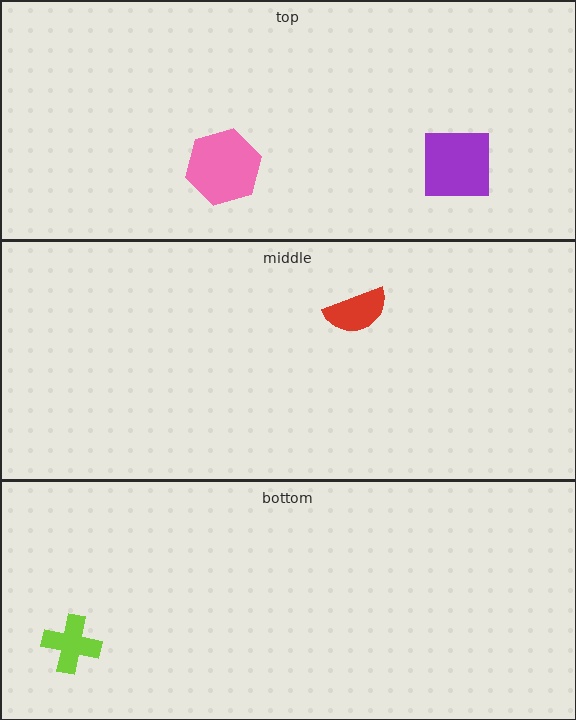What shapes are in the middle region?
The red semicircle.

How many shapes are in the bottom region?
1.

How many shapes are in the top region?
2.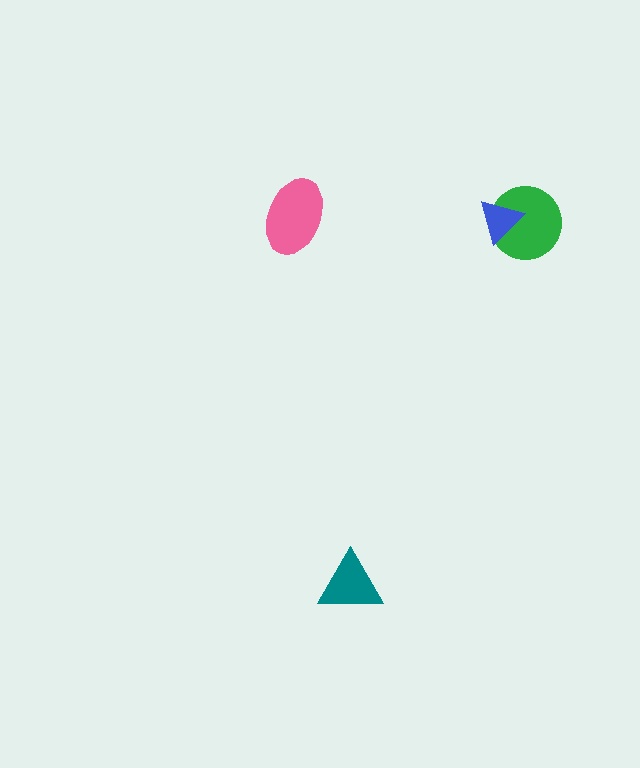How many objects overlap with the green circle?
1 object overlaps with the green circle.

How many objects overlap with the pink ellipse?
0 objects overlap with the pink ellipse.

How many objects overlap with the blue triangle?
1 object overlaps with the blue triangle.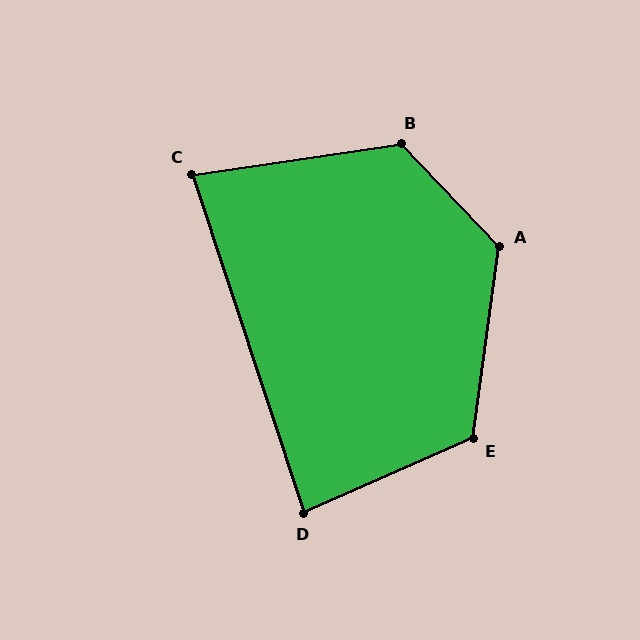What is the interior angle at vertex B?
Approximately 125 degrees (obtuse).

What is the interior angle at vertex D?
Approximately 85 degrees (acute).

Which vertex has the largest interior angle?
A, at approximately 129 degrees.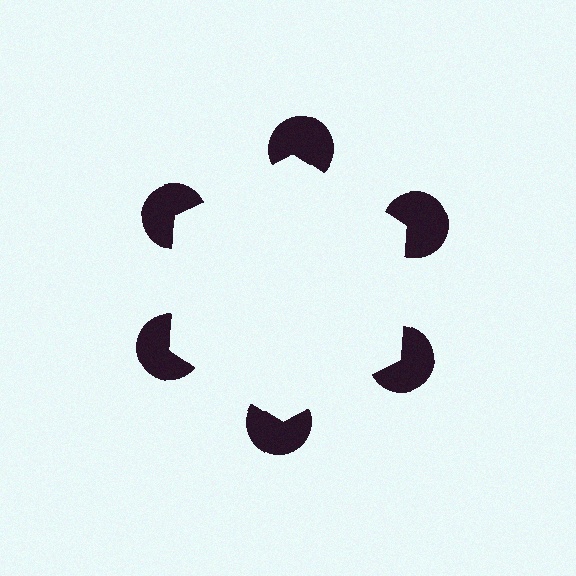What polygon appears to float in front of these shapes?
An illusory hexagon — its edges are inferred from the aligned wedge cuts in the pac-man discs, not physically drawn.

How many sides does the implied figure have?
6 sides.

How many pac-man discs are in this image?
There are 6 — one at each vertex of the illusory hexagon.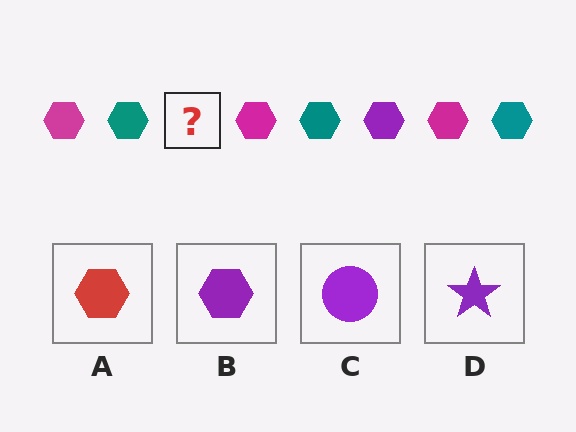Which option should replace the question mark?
Option B.